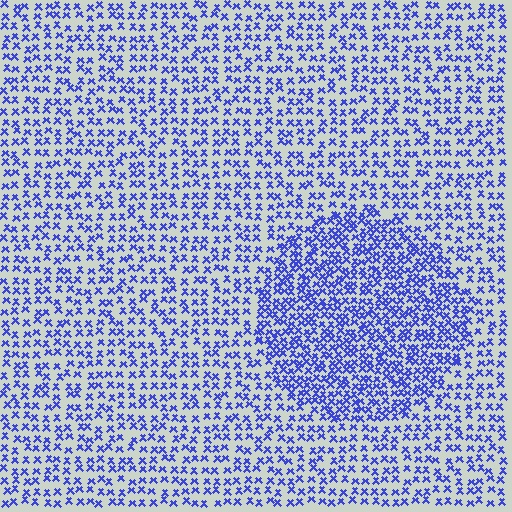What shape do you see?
I see a circle.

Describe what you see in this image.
The image contains small blue elements arranged at two different densities. A circle-shaped region is visible where the elements are more densely packed than the surrounding area.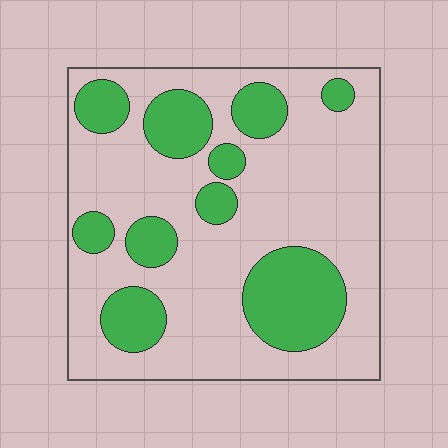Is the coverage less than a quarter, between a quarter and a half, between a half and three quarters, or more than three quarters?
Between a quarter and a half.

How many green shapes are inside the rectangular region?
10.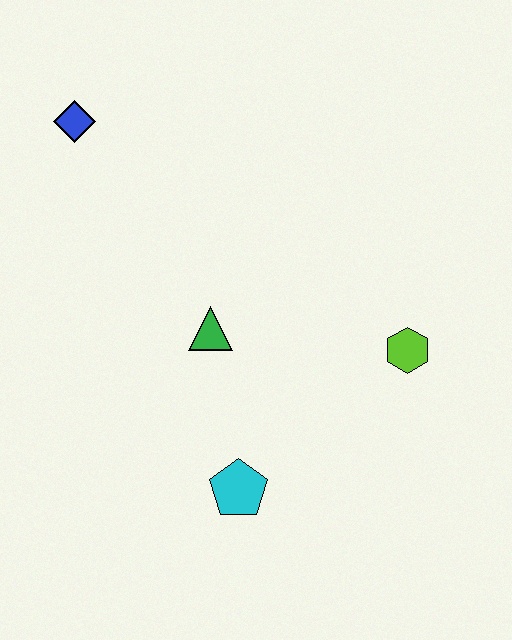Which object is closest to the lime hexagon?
The green triangle is closest to the lime hexagon.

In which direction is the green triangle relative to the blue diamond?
The green triangle is below the blue diamond.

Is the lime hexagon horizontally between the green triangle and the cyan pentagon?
No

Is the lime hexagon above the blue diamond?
No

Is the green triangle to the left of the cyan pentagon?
Yes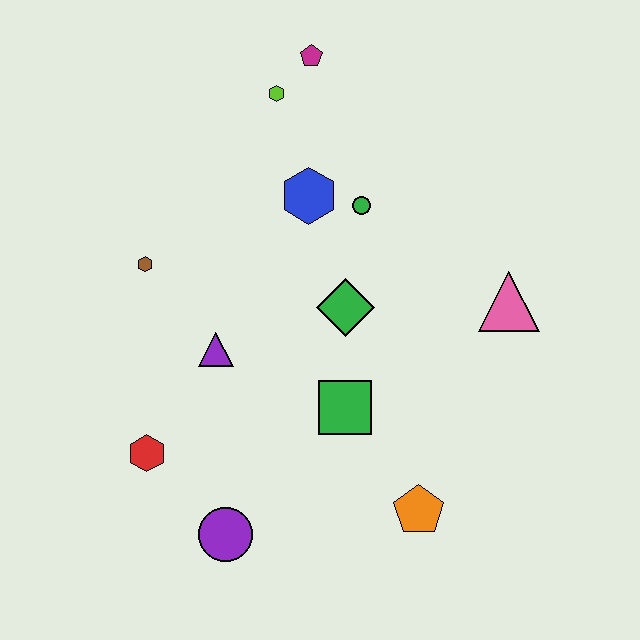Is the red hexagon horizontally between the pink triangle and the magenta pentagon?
No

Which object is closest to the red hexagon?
The purple circle is closest to the red hexagon.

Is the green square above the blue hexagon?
No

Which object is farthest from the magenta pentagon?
The purple circle is farthest from the magenta pentagon.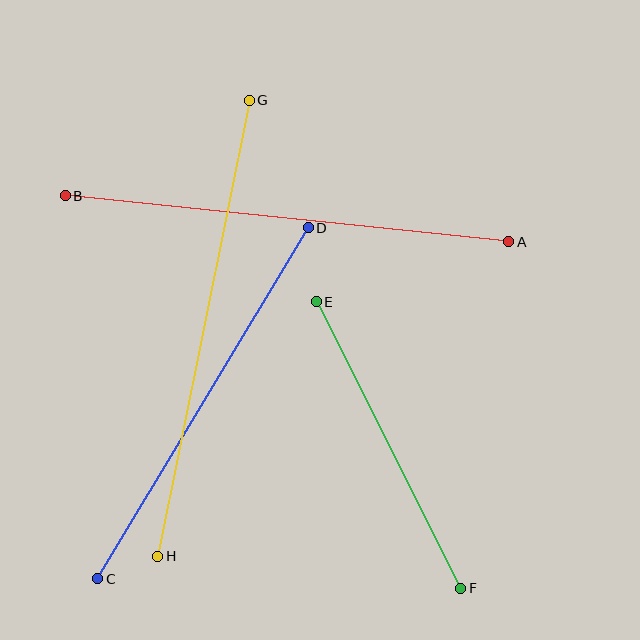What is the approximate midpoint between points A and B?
The midpoint is at approximately (287, 219) pixels.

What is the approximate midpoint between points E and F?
The midpoint is at approximately (389, 445) pixels.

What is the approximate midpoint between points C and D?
The midpoint is at approximately (203, 403) pixels.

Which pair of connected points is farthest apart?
Points G and H are farthest apart.